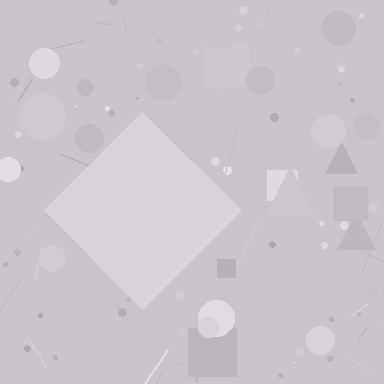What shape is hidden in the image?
A diamond is hidden in the image.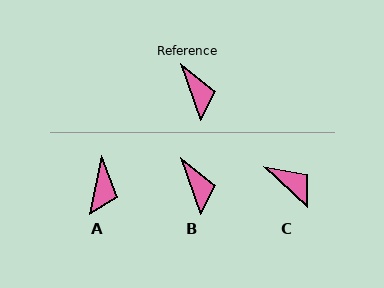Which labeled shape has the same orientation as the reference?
B.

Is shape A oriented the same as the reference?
No, it is off by about 30 degrees.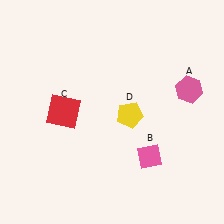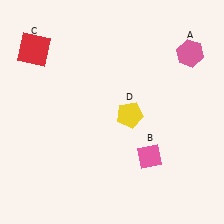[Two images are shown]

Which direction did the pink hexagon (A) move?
The pink hexagon (A) moved up.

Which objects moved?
The objects that moved are: the pink hexagon (A), the red square (C).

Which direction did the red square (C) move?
The red square (C) moved up.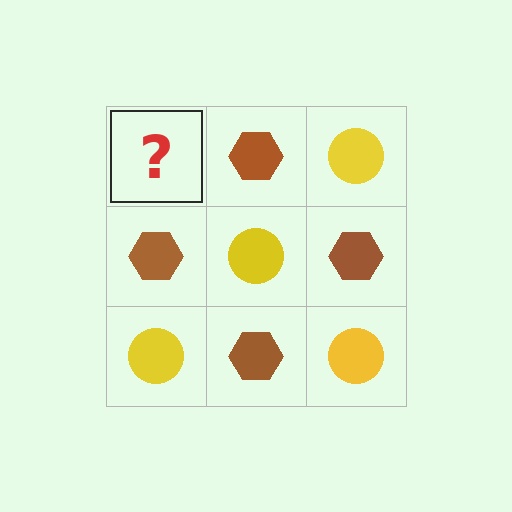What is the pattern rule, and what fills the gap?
The rule is that it alternates yellow circle and brown hexagon in a checkerboard pattern. The gap should be filled with a yellow circle.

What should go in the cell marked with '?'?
The missing cell should contain a yellow circle.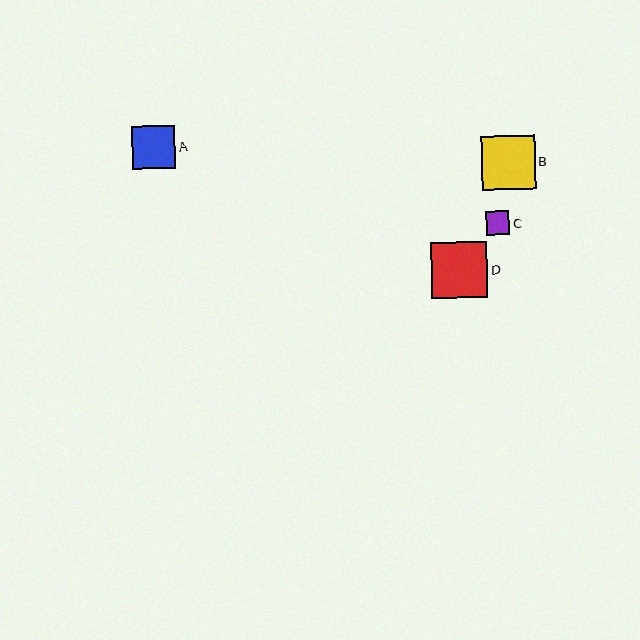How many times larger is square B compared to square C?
Square B is approximately 2.3 times the size of square C.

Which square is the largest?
Square D is the largest with a size of approximately 56 pixels.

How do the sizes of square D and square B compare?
Square D and square B are approximately the same size.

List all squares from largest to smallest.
From largest to smallest: D, B, A, C.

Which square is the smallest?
Square C is the smallest with a size of approximately 23 pixels.